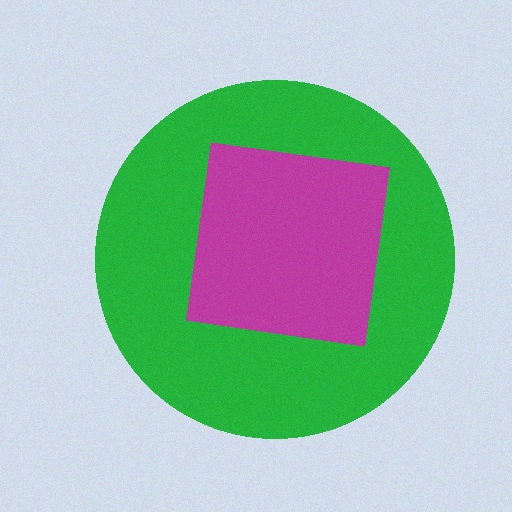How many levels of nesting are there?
2.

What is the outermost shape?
The green circle.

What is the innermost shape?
The magenta square.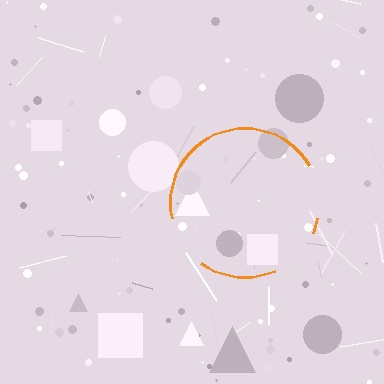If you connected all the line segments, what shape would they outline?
They would outline a circle.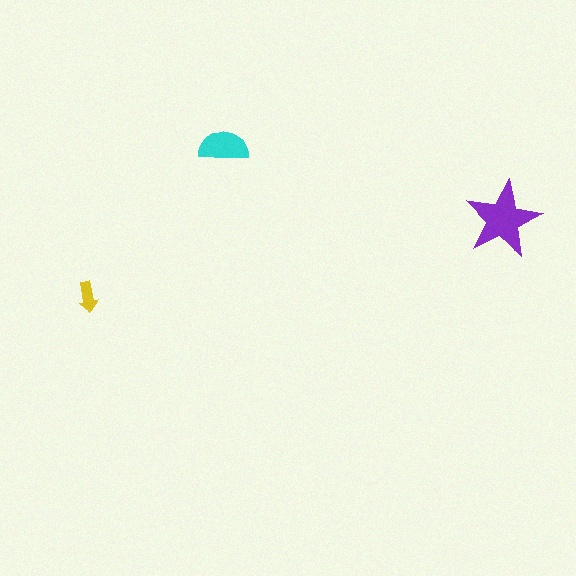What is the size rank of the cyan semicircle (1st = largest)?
2nd.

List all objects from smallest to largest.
The yellow arrow, the cyan semicircle, the purple star.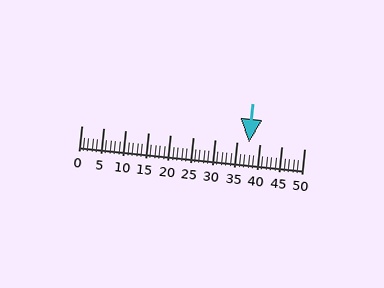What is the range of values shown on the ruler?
The ruler shows values from 0 to 50.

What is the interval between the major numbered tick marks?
The major tick marks are spaced 5 units apart.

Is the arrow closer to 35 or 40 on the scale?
The arrow is closer to 40.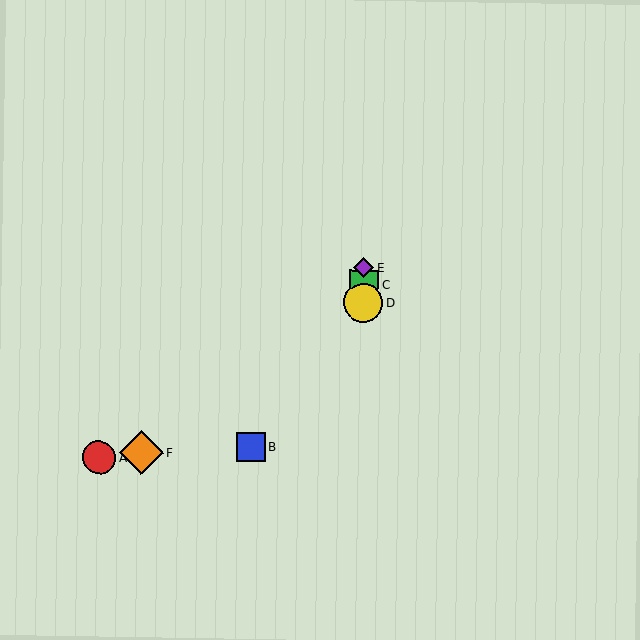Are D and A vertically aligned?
No, D is at x≈363 and A is at x≈99.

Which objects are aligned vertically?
Objects C, D, E are aligned vertically.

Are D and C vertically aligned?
Yes, both are at x≈363.